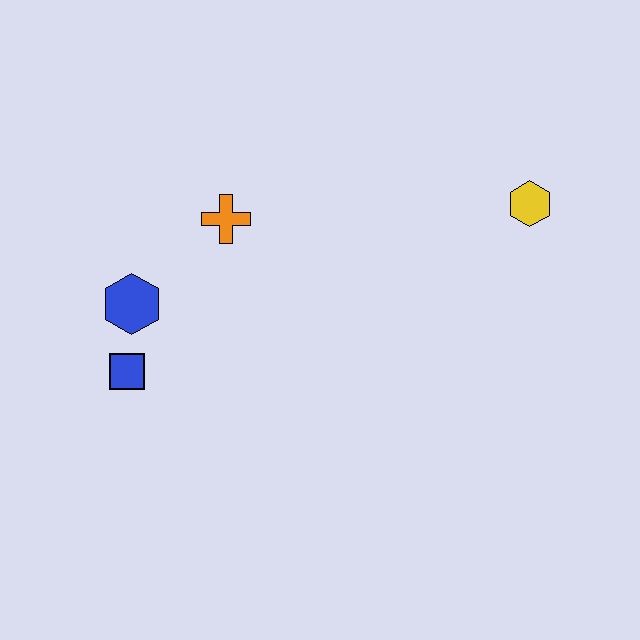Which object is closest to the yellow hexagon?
The orange cross is closest to the yellow hexagon.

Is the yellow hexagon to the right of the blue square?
Yes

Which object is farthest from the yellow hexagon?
The blue square is farthest from the yellow hexagon.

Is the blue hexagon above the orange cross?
No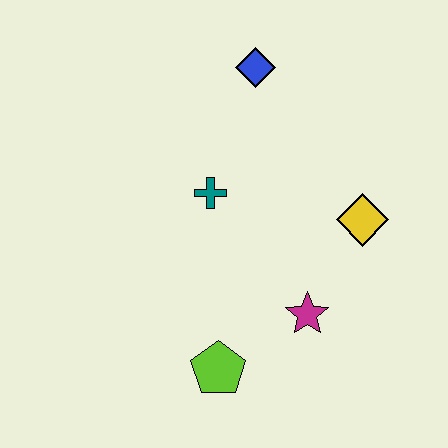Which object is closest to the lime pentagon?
The magenta star is closest to the lime pentagon.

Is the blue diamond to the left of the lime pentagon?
No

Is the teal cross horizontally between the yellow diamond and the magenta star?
No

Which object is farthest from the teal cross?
The lime pentagon is farthest from the teal cross.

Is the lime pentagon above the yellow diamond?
No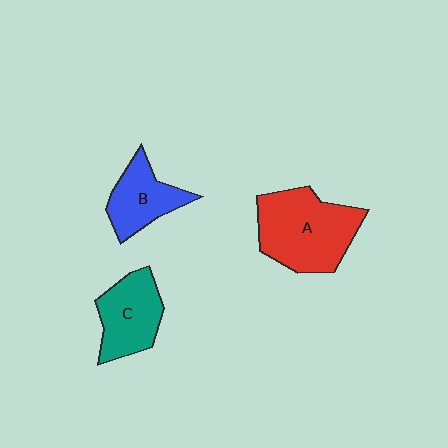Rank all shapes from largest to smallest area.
From largest to smallest: A (red), C (teal), B (blue).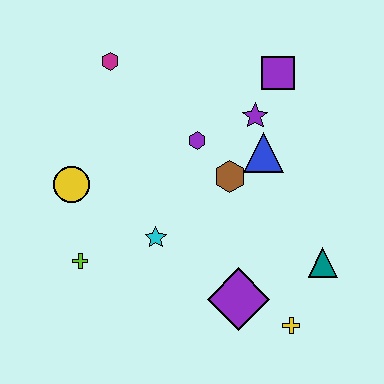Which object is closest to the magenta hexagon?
The purple hexagon is closest to the magenta hexagon.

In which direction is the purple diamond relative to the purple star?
The purple diamond is below the purple star.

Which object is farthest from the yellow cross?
The magenta hexagon is farthest from the yellow cross.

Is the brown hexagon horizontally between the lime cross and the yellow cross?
Yes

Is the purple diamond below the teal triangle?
Yes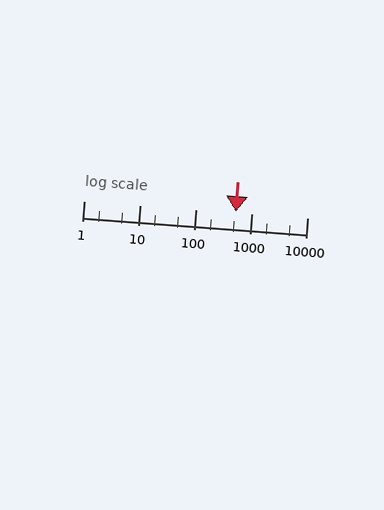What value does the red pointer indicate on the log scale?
The pointer indicates approximately 530.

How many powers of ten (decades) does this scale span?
The scale spans 4 decades, from 1 to 10000.